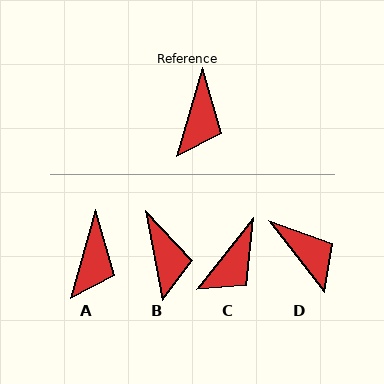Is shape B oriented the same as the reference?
No, it is off by about 27 degrees.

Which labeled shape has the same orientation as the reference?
A.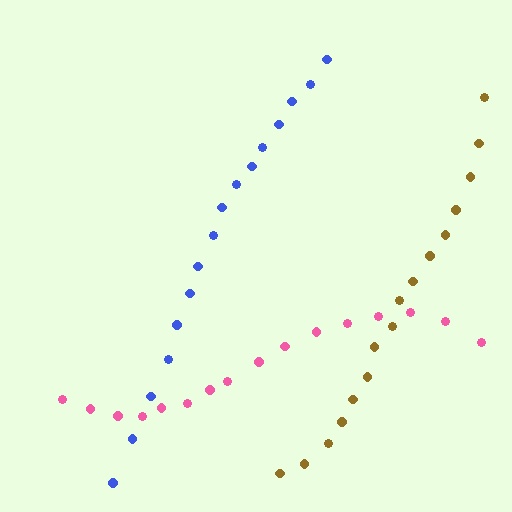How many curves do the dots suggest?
There are 3 distinct paths.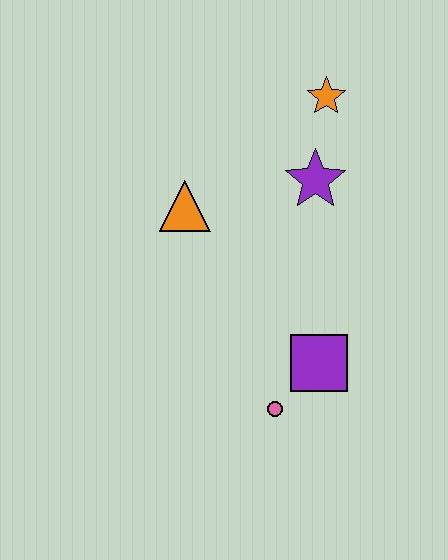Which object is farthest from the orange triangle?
The pink circle is farthest from the orange triangle.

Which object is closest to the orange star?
The purple star is closest to the orange star.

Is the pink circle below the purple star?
Yes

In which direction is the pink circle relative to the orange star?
The pink circle is below the orange star.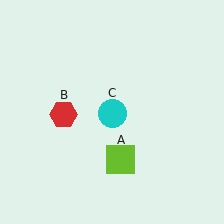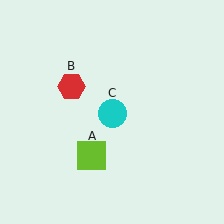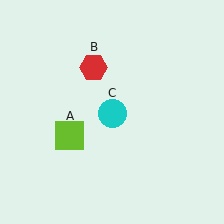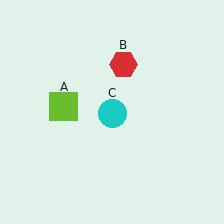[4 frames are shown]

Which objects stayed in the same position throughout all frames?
Cyan circle (object C) remained stationary.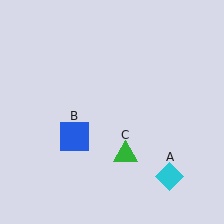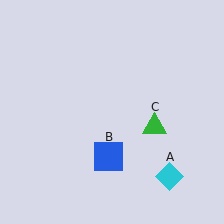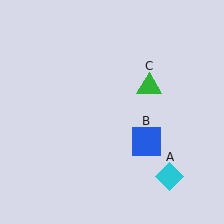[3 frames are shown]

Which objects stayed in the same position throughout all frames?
Cyan diamond (object A) remained stationary.